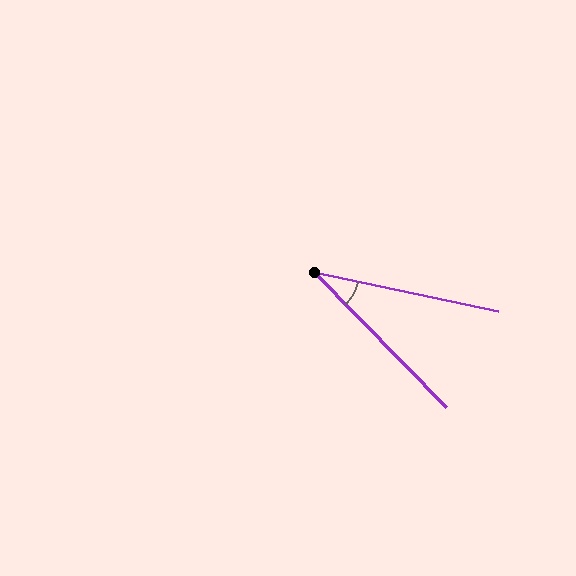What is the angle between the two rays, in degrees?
Approximately 34 degrees.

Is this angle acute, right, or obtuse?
It is acute.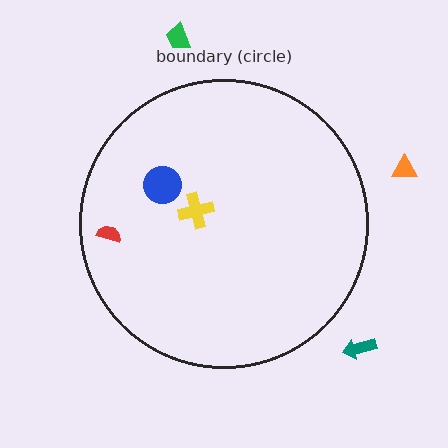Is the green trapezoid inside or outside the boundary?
Outside.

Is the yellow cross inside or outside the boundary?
Inside.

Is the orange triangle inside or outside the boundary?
Outside.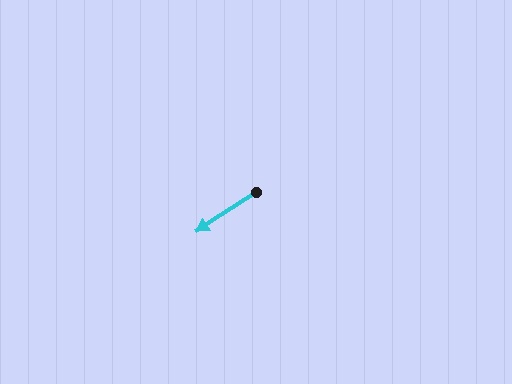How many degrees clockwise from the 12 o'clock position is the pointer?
Approximately 237 degrees.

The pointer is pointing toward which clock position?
Roughly 8 o'clock.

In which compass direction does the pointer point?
Southwest.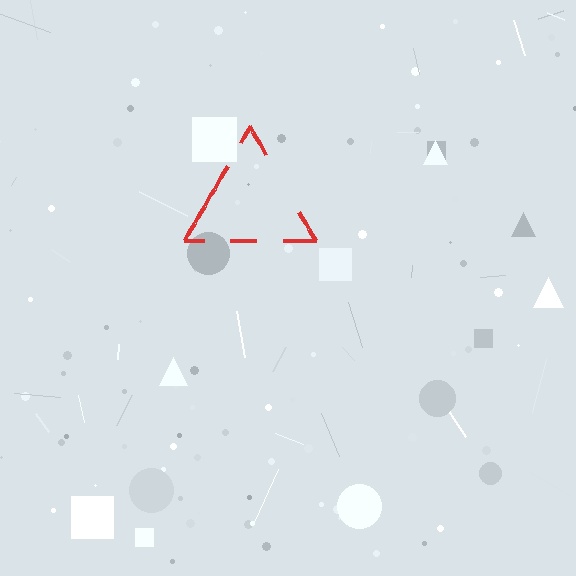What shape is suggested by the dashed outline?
The dashed outline suggests a triangle.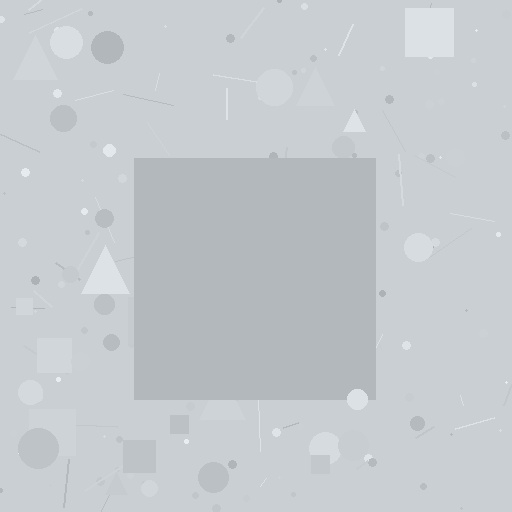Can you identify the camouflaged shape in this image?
The camouflaged shape is a square.